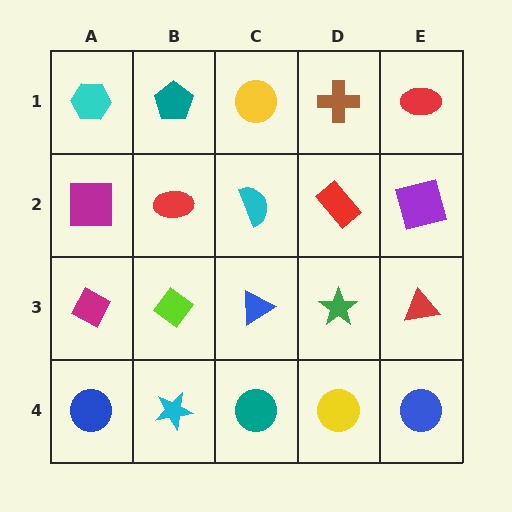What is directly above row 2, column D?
A brown cross.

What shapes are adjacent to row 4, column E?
A red triangle (row 3, column E), a yellow circle (row 4, column D).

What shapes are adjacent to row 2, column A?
A cyan hexagon (row 1, column A), a magenta diamond (row 3, column A), a red ellipse (row 2, column B).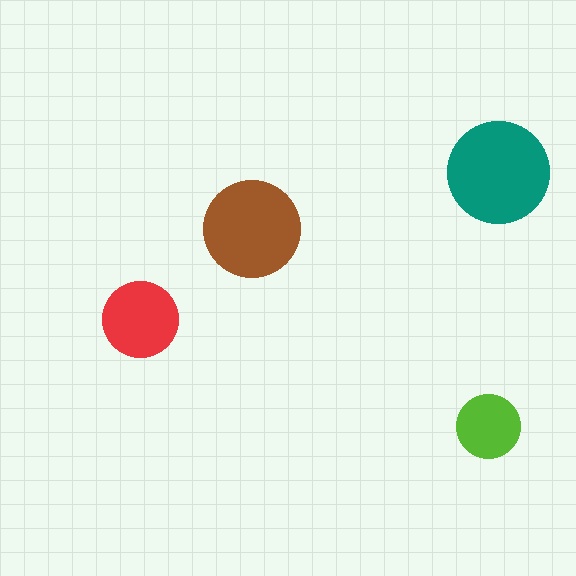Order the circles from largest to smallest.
the teal one, the brown one, the red one, the lime one.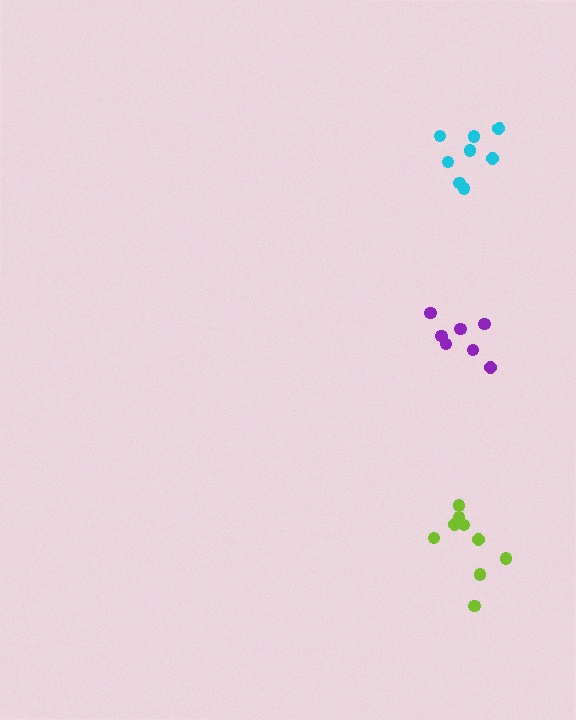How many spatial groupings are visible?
There are 3 spatial groupings.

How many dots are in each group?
Group 1: 7 dots, Group 2: 8 dots, Group 3: 9 dots (24 total).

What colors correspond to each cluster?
The clusters are colored: purple, cyan, lime.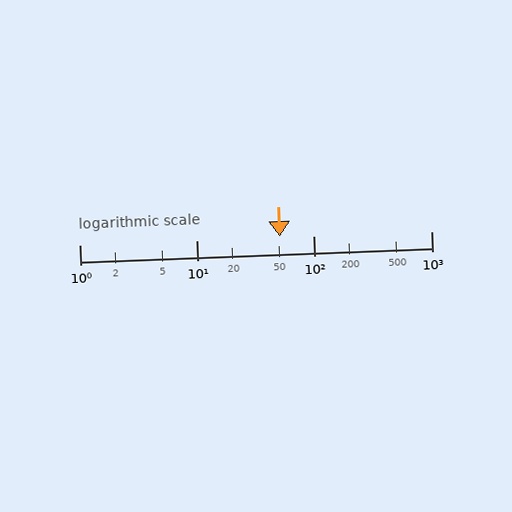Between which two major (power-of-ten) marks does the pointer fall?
The pointer is between 10 and 100.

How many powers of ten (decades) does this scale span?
The scale spans 3 decades, from 1 to 1000.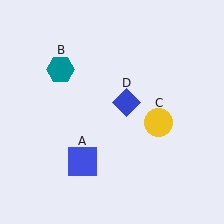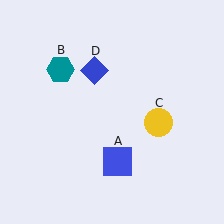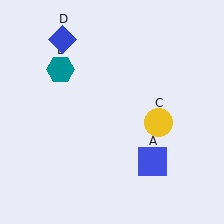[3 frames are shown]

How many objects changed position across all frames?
2 objects changed position: blue square (object A), blue diamond (object D).